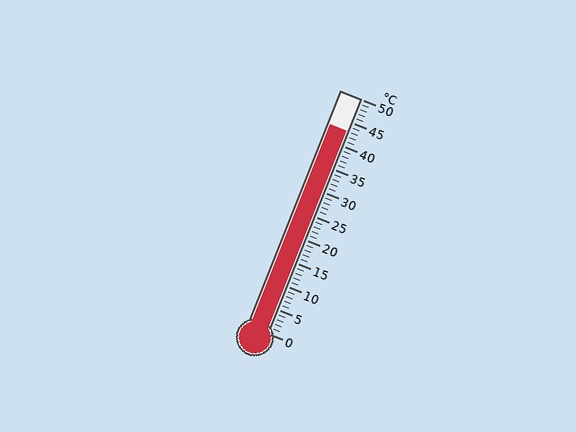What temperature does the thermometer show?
The thermometer shows approximately 43°C.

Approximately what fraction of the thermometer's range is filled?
The thermometer is filled to approximately 85% of its range.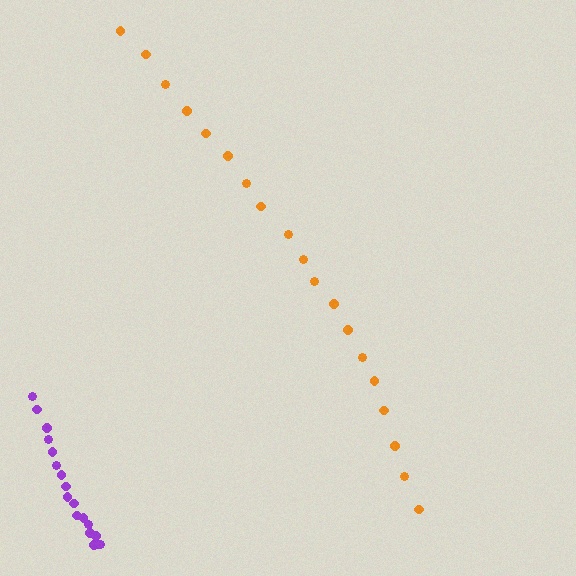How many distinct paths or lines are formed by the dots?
There are 2 distinct paths.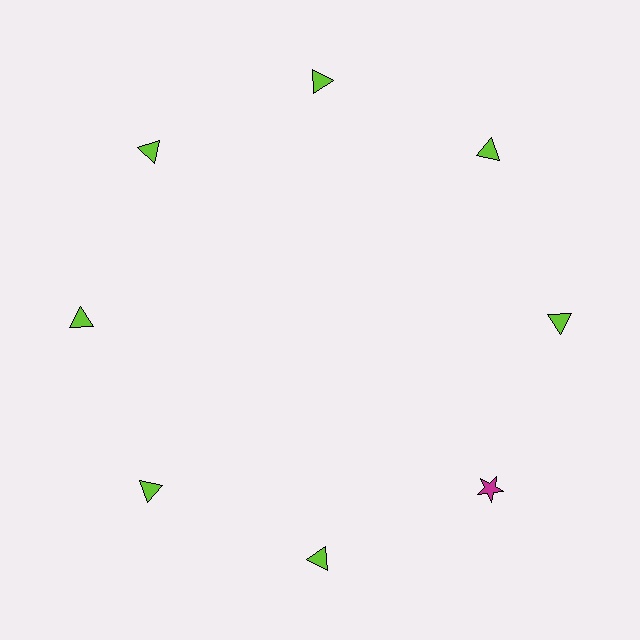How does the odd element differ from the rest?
It differs in both color (magenta instead of lime) and shape (star instead of triangle).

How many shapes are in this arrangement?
There are 8 shapes arranged in a ring pattern.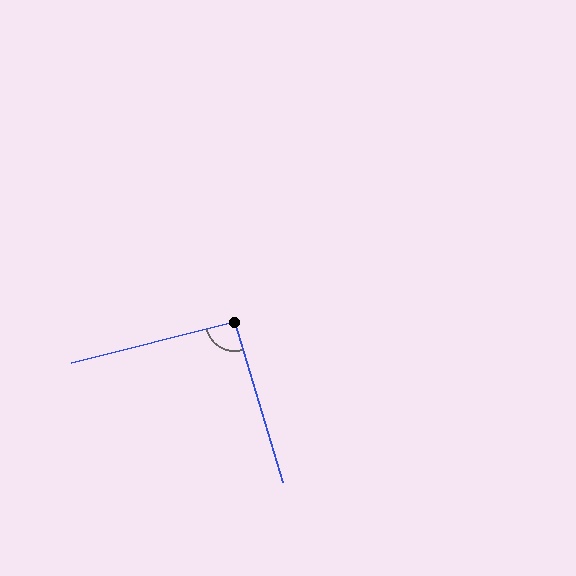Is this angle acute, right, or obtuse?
It is approximately a right angle.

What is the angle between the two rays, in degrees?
Approximately 93 degrees.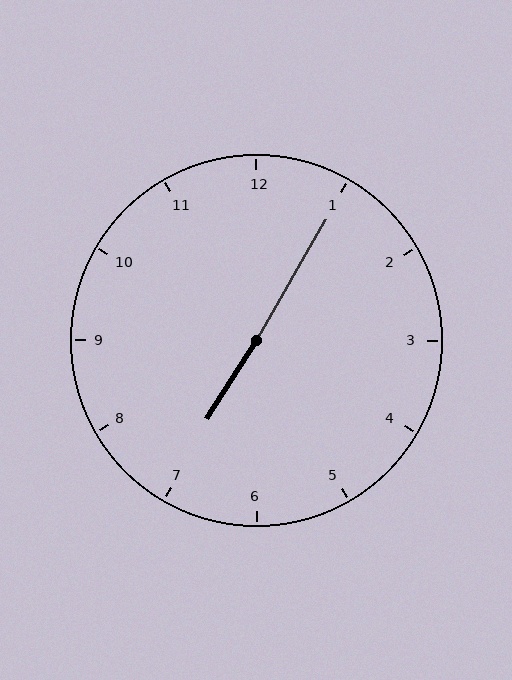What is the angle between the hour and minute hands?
Approximately 178 degrees.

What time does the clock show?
7:05.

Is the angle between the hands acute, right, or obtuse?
It is obtuse.